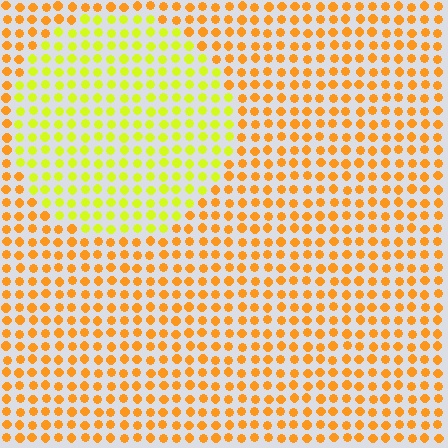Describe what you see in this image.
The image is filled with small orange elements in a uniform arrangement. A circle-shaped region is visible where the elements are tinted to a slightly different hue, forming a subtle color boundary.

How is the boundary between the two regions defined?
The boundary is defined purely by a slight shift in hue (about 38 degrees). Spacing, size, and orientation are identical on both sides.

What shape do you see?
I see a circle.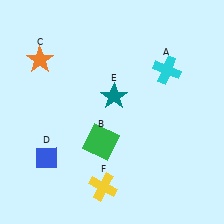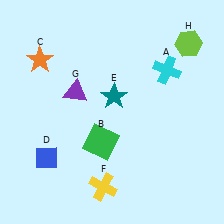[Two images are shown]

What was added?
A purple triangle (G), a lime hexagon (H) were added in Image 2.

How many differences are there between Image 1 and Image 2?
There are 2 differences between the two images.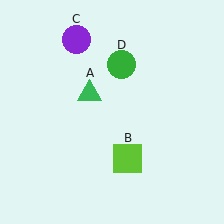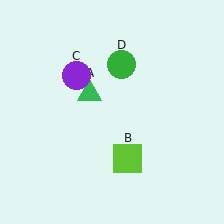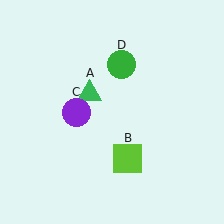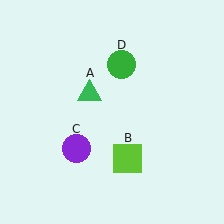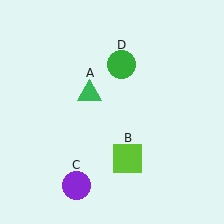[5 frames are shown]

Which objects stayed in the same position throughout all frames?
Green triangle (object A) and lime square (object B) and green circle (object D) remained stationary.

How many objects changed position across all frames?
1 object changed position: purple circle (object C).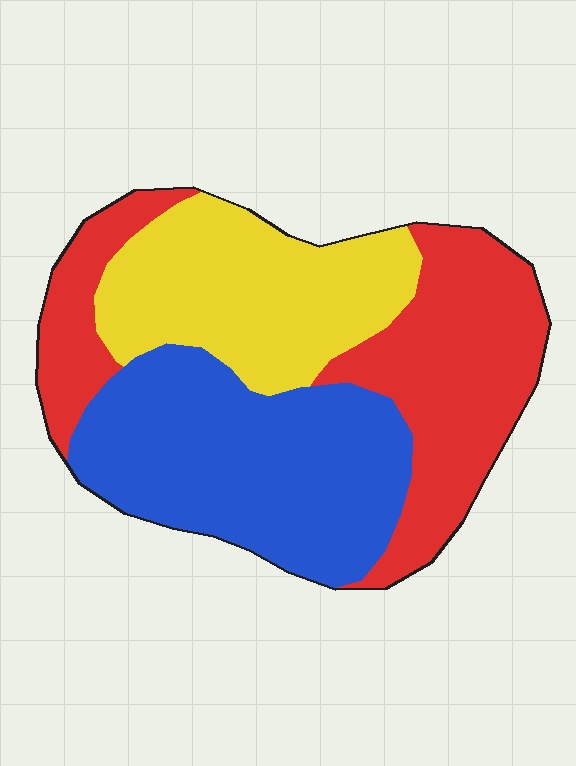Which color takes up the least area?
Yellow, at roughly 30%.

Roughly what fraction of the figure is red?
Red covers around 35% of the figure.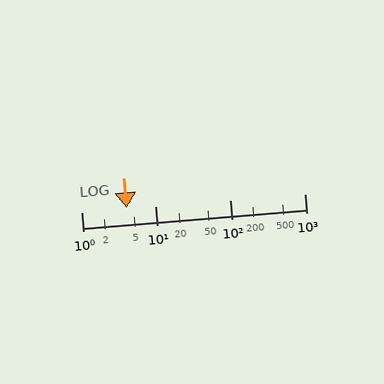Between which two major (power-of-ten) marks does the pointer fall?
The pointer is between 1 and 10.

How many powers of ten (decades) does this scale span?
The scale spans 3 decades, from 1 to 1000.